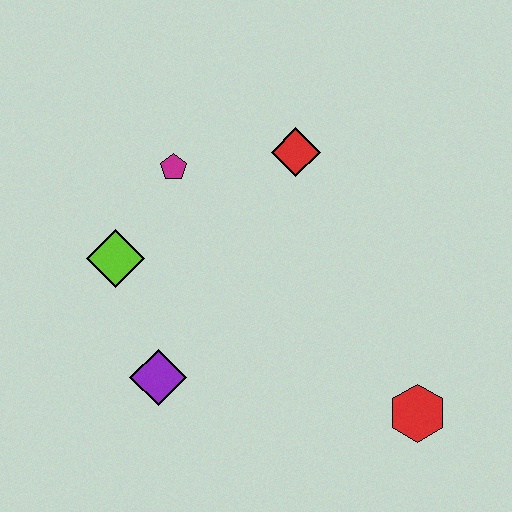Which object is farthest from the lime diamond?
The red hexagon is farthest from the lime diamond.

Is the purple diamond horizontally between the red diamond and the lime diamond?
Yes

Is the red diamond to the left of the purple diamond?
No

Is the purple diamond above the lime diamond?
No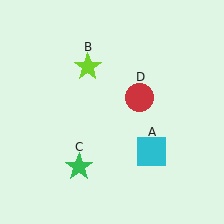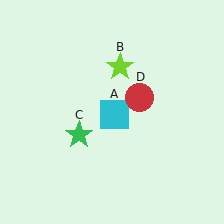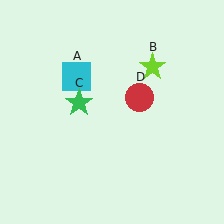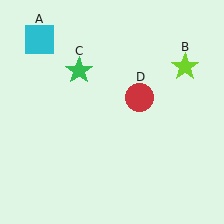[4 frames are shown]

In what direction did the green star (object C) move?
The green star (object C) moved up.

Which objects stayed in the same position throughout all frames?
Red circle (object D) remained stationary.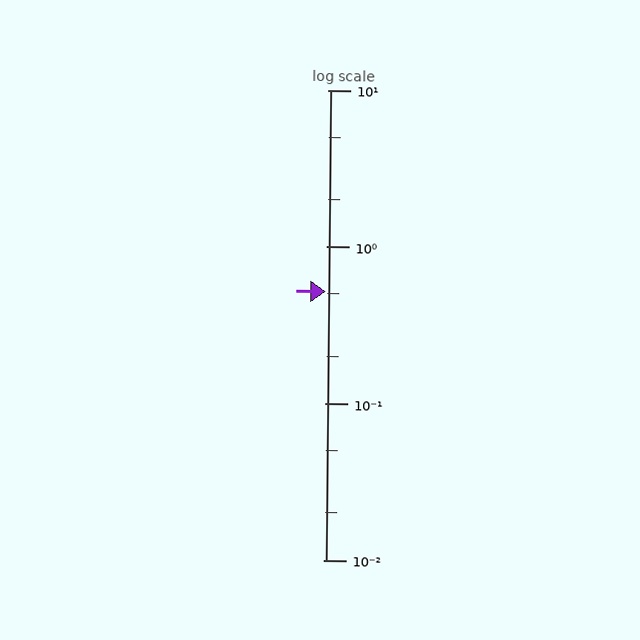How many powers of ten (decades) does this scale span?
The scale spans 3 decades, from 0.01 to 10.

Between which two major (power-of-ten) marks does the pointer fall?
The pointer is between 0.1 and 1.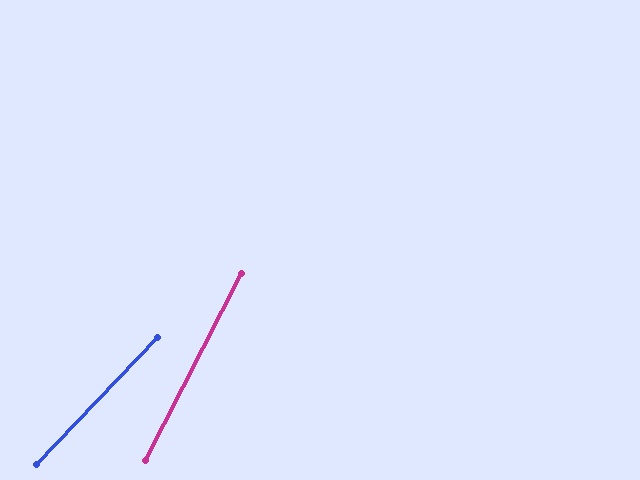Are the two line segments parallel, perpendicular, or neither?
Neither parallel nor perpendicular — they differ by about 16°.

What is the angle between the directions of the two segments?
Approximately 16 degrees.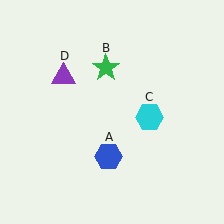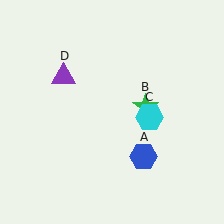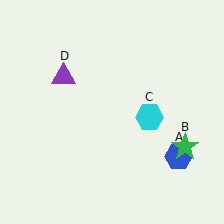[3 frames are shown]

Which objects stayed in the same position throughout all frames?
Cyan hexagon (object C) and purple triangle (object D) remained stationary.